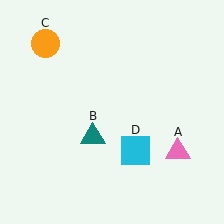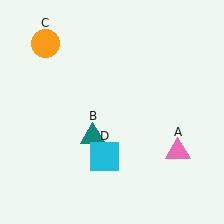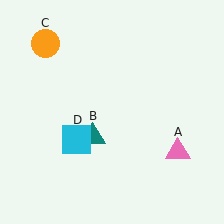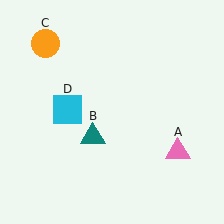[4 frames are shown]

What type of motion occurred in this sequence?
The cyan square (object D) rotated clockwise around the center of the scene.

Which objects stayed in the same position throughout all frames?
Pink triangle (object A) and teal triangle (object B) and orange circle (object C) remained stationary.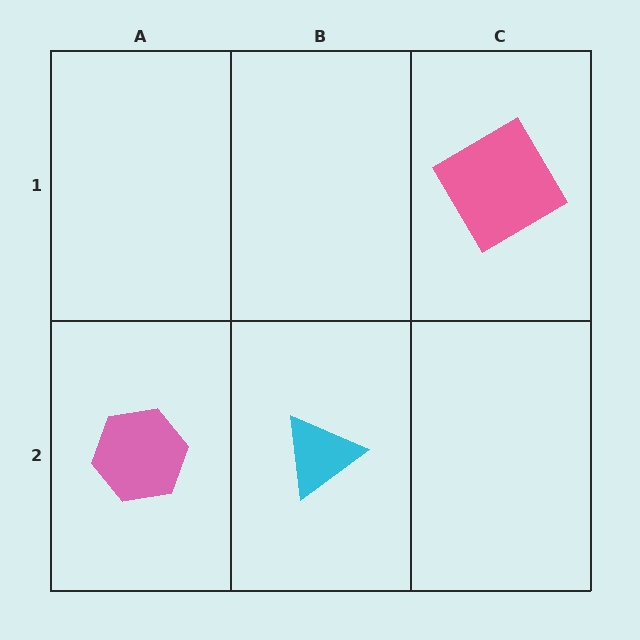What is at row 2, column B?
A cyan triangle.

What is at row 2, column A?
A pink hexagon.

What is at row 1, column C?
A pink diamond.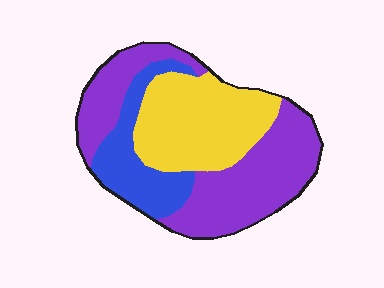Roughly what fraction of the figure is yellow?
Yellow takes up about one third (1/3) of the figure.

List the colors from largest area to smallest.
From largest to smallest: purple, yellow, blue.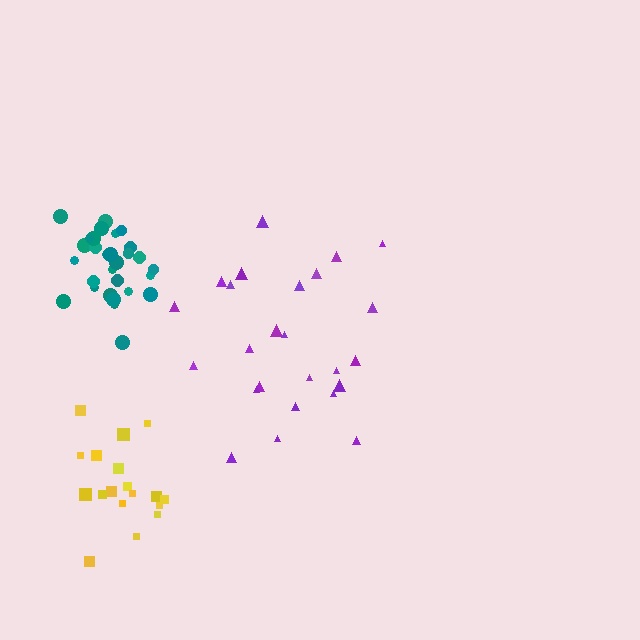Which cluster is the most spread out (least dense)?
Purple.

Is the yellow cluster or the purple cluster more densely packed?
Yellow.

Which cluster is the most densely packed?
Teal.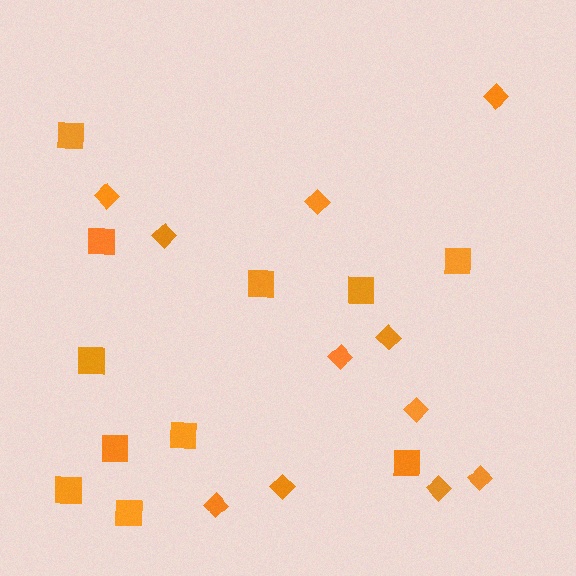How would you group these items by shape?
There are 2 groups: one group of diamonds (11) and one group of squares (11).